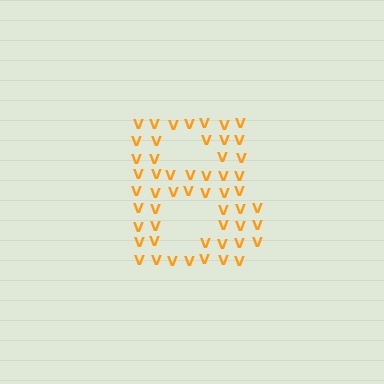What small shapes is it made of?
It is made of small letter V's.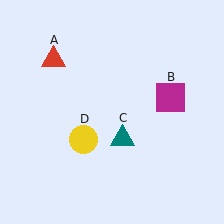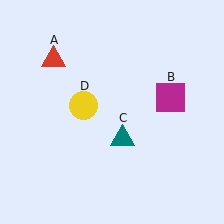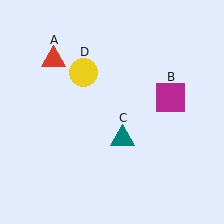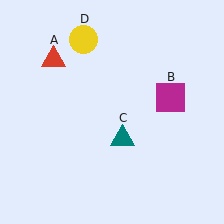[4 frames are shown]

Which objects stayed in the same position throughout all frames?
Red triangle (object A) and magenta square (object B) and teal triangle (object C) remained stationary.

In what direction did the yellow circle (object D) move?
The yellow circle (object D) moved up.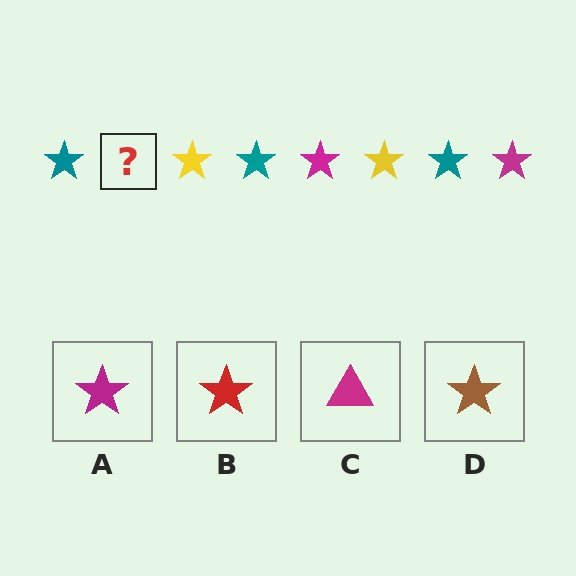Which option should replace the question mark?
Option A.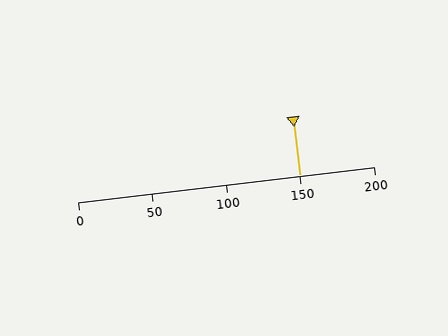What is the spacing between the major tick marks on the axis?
The major ticks are spaced 50 apart.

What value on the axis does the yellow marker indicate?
The marker indicates approximately 150.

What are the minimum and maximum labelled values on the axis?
The axis runs from 0 to 200.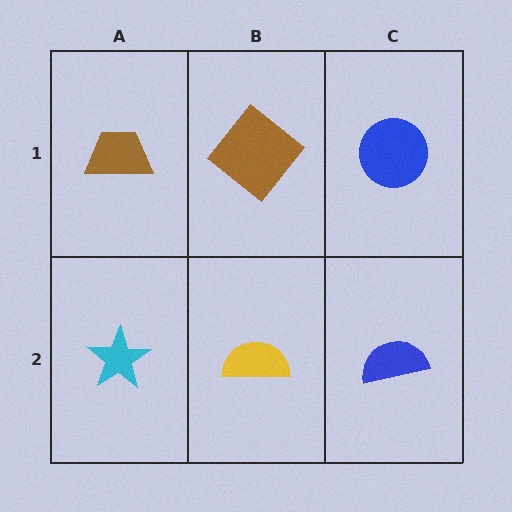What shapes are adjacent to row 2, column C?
A blue circle (row 1, column C), a yellow semicircle (row 2, column B).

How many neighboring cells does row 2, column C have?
2.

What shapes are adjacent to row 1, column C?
A blue semicircle (row 2, column C), a brown diamond (row 1, column B).